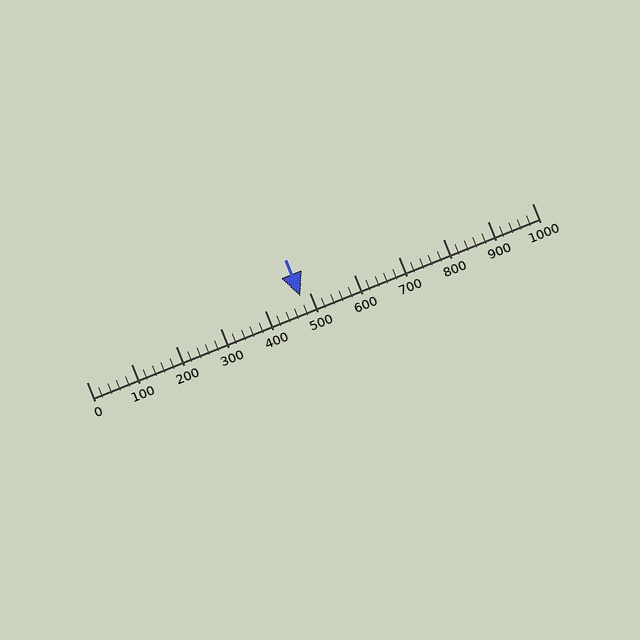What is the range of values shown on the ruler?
The ruler shows values from 0 to 1000.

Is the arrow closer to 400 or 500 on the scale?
The arrow is closer to 500.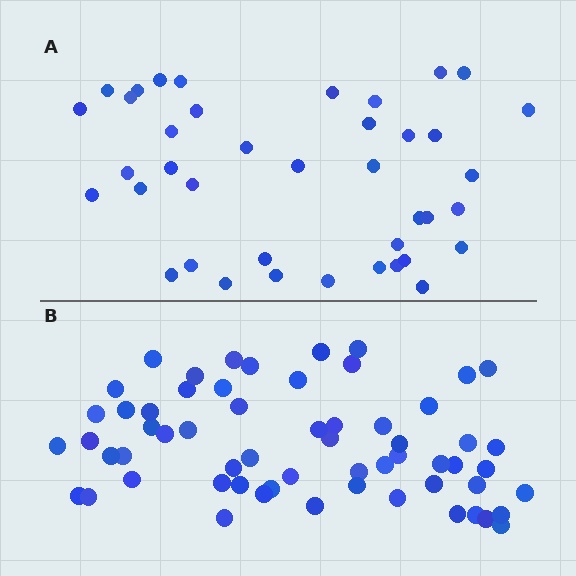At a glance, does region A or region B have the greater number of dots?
Region B (the bottom region) has more dots.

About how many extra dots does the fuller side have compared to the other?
Region B has approximately 20 more dots than region A.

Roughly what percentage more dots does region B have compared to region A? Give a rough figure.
About 50% more.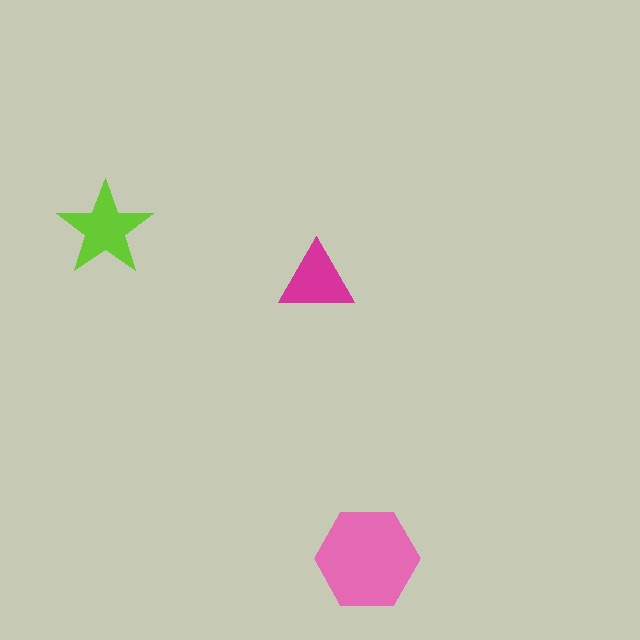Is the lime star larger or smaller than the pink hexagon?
Smaller.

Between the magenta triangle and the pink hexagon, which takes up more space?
The pink hexagon.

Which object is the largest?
The pink hexagon.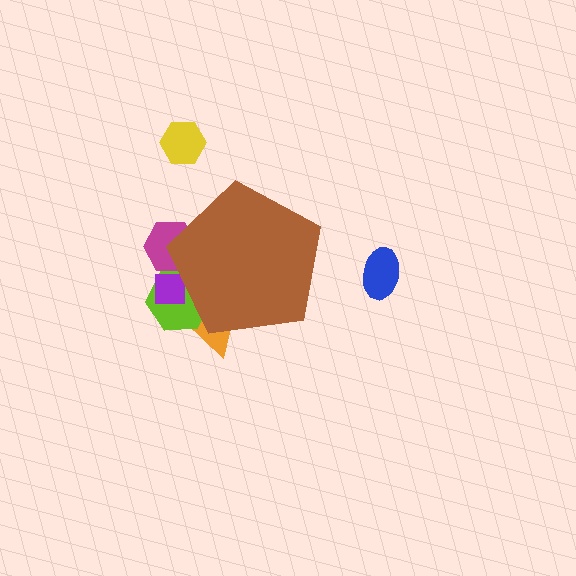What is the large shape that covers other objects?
A brown pentagon.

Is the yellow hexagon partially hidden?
No, the yellow hexagon is fully visible.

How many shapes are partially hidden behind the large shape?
4 shapes are partially hidden.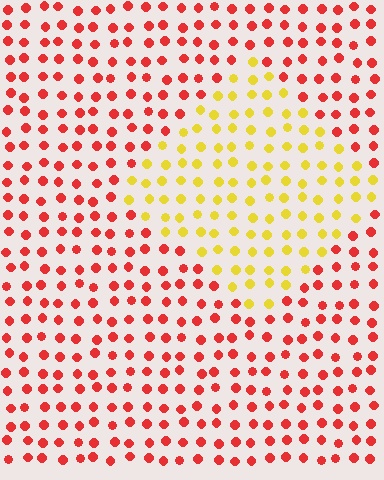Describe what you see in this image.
The image is filled with small red elements in a uniform arrangement. A diamond-shaped region is visible where the elements are tinted to a slightly different hue, forming a subtle color boundary.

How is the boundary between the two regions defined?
The boundary is defined purely by a slight shift in hue (about 56 degrees). Spacing, size, and orientation are identical on both sides.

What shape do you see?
I see a diamond.